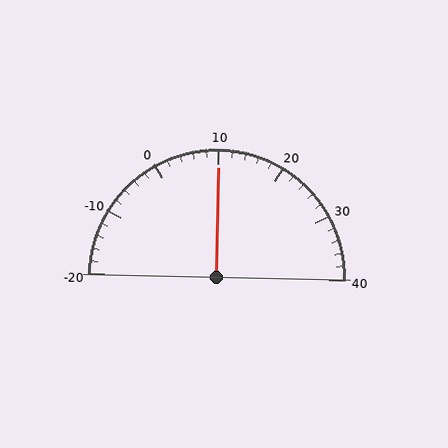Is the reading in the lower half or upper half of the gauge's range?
The reading is in the upper half of the range (-20 to 40).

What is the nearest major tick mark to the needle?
The nearest major tick mark is 10.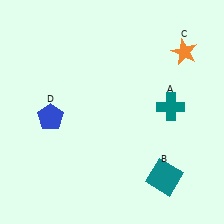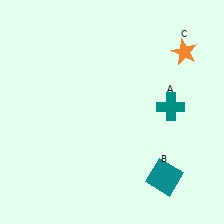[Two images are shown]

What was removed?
The blue pentagon (D) was removed in Image 2.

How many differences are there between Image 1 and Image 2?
There is 1 difference between the two images.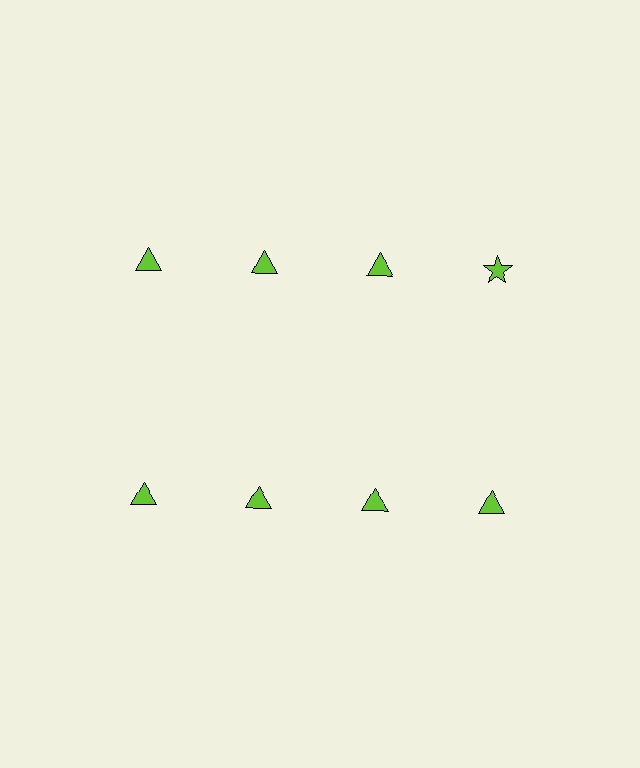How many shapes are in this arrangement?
There are 8 shapes arranged in a grid pattern.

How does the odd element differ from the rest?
It has a different shape: star instead of triangle.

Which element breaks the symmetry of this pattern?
The lime star in the top row, second from right column breaks the symmetry. All other shapes are lime triangles.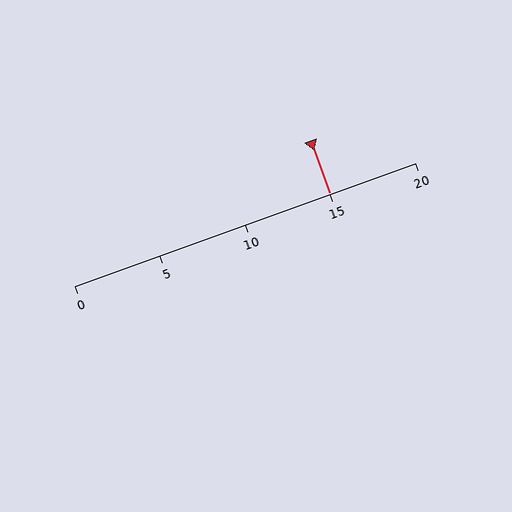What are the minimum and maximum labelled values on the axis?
The axis runs from 0 to 20.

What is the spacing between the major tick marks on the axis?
The major ticks are spaced 5 apart.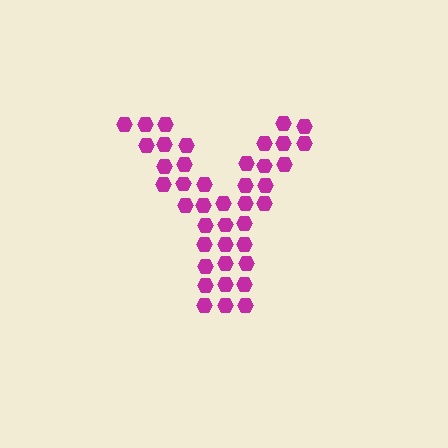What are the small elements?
The small elements are hexagons.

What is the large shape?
The large shape is the letter Y.